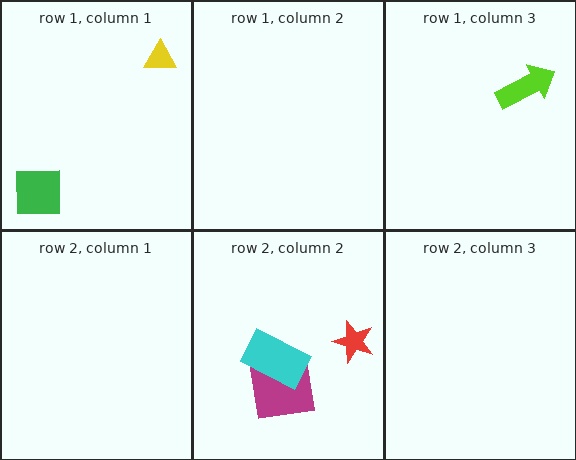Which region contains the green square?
The row 1, column 1 region.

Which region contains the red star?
The row 2, column 2 region.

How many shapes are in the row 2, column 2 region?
3.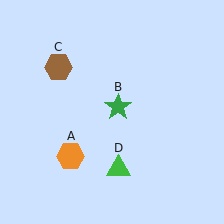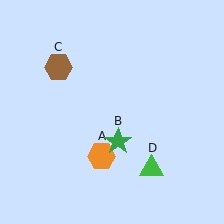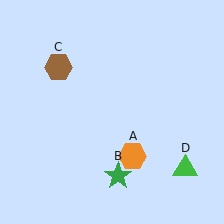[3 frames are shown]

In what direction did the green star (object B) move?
The green star (object B) moved down.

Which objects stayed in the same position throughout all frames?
Brown hexagon (object C) remained stationary.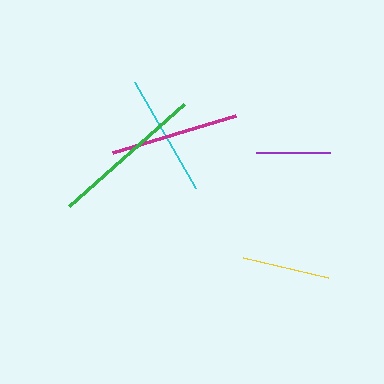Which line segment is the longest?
The green line is the longest at approximately 154 pixels.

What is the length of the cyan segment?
The cyan segment is approximately 122 pixels long.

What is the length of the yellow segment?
The yellow segment is approximately 87 pixels long.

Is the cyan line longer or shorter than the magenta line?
The magenta line is longer than the cyan line.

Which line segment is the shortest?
The purple line is the shortest at approximately 74 pixels.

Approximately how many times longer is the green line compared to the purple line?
The green line is approximately 2.1 times the length of the purple line.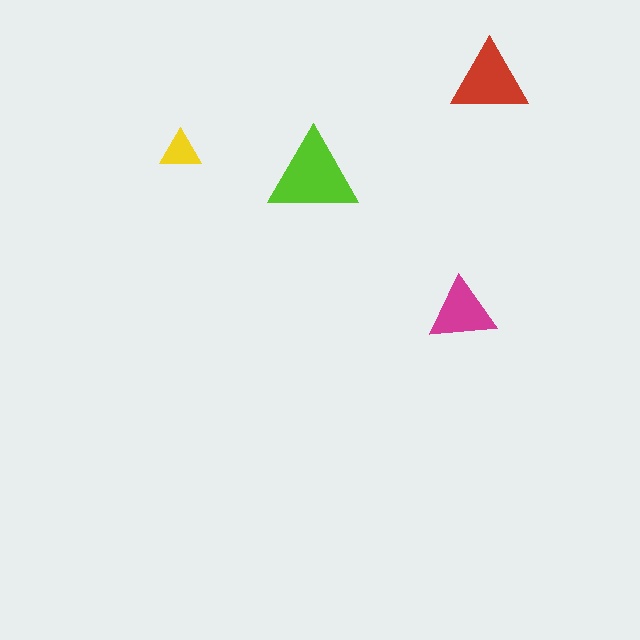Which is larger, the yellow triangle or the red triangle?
The red one.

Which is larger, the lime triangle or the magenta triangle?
The lime one.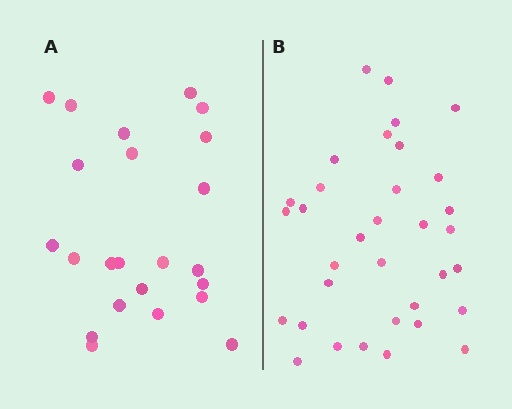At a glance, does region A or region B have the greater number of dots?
Region B (the right region) has more dots.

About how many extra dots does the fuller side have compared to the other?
Region B has roughly 12 or so more dots than region A.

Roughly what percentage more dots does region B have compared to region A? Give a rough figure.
About 50% more.